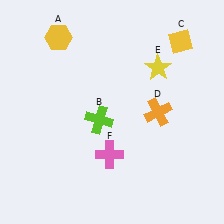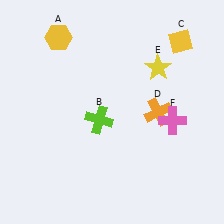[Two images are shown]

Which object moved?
The pink cross (F) moved right.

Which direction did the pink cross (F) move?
The pink cross (F) moved right.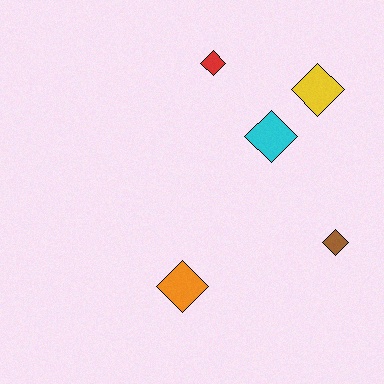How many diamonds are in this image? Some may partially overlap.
There are 5 diamonds.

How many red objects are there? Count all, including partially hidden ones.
There is 1 red object.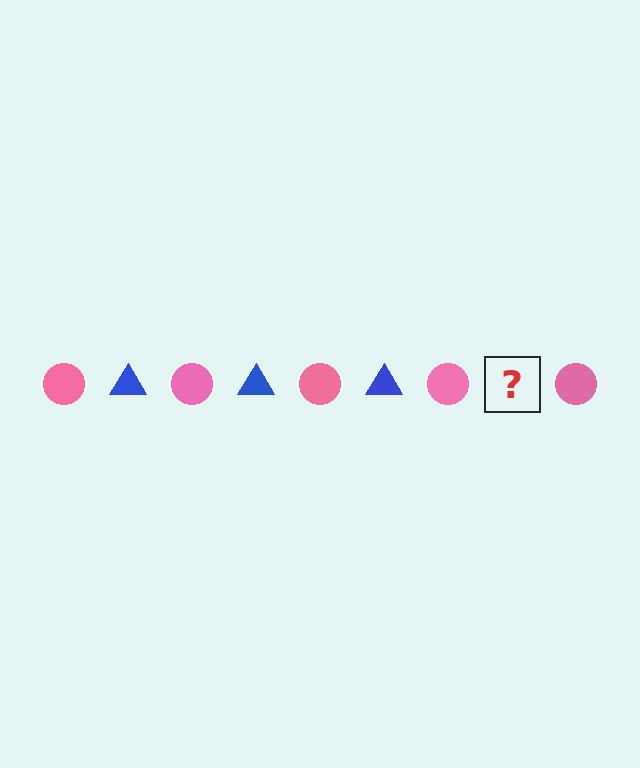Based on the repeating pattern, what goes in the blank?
The blank should be a blue triangle.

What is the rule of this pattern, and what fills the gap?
The rule is that the pattern alternates between pink circle and blue triangle. The gap should be filled with a blue triangle.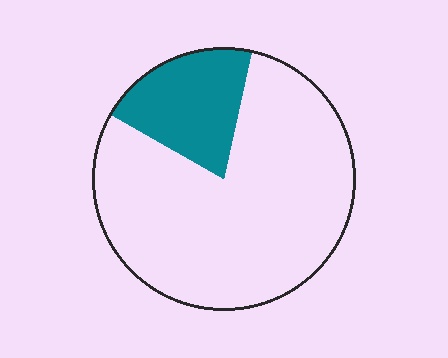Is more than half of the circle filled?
No.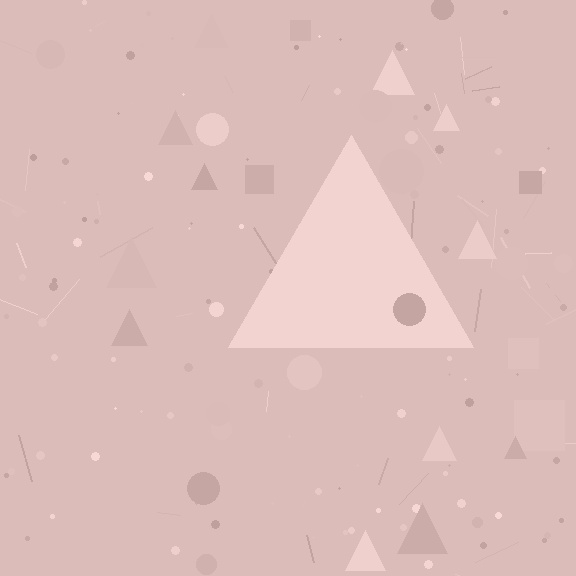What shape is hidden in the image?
A triangle is hidden in the image.